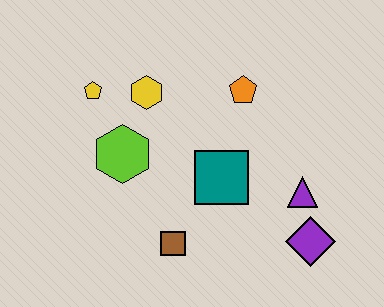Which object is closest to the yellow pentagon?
The yellow hexagon is closest to the yellow pentagon.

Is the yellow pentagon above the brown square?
Yes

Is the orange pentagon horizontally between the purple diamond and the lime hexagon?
Yes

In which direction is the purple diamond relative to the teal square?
The purple diamond is to the right of the teal square.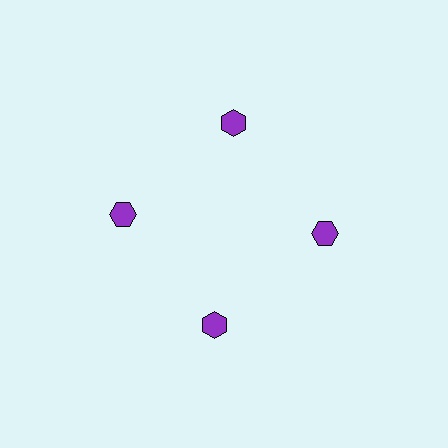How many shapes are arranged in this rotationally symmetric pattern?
There are 4 shapes, arranged in 4 groups of 1.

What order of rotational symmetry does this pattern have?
This pattern has 4-fold rotational symmetry.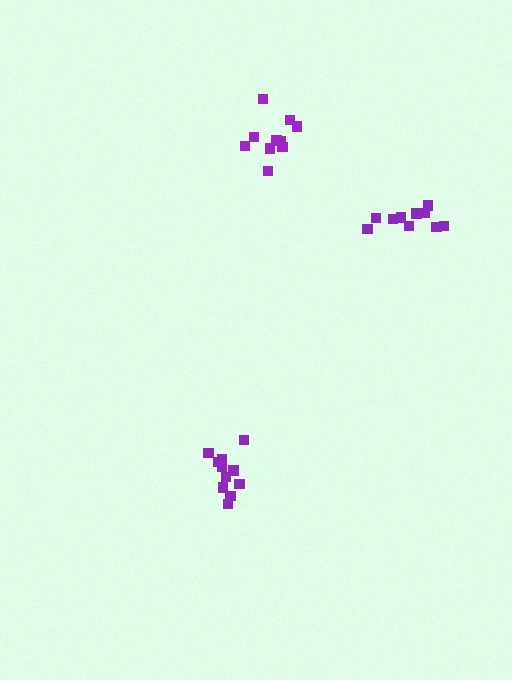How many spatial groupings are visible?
There are 3 spatial groupings.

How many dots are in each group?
Group 1: 11 dots, Group 2: 10 dots, Group 3: 10 dots (31 total).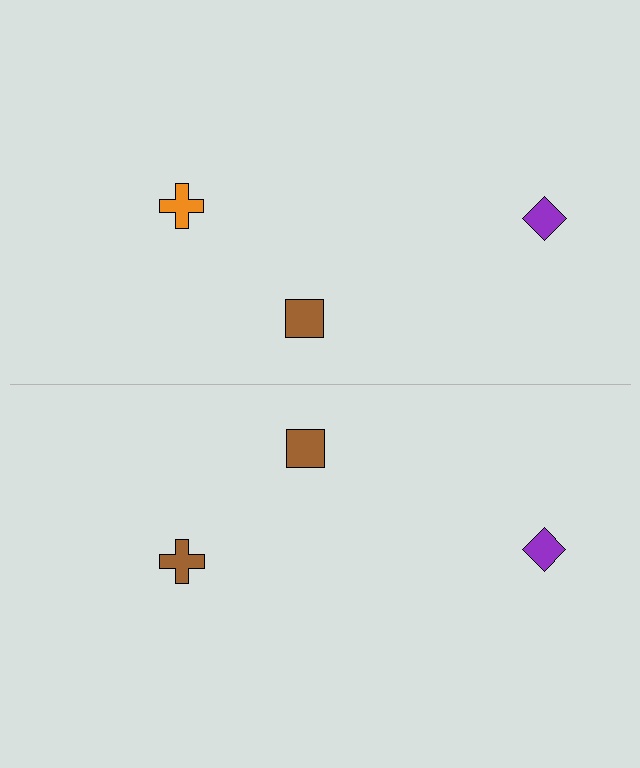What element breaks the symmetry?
The brown cross on the bottom side breaks the symmetry — its mirror counterpart is orange.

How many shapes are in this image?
There are 6 shapes in this image.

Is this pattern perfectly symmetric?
No, the pattern is not perfectly symmetric. The brown cross on the bottom side breaks the symmetry — its mirror counterpart is orange.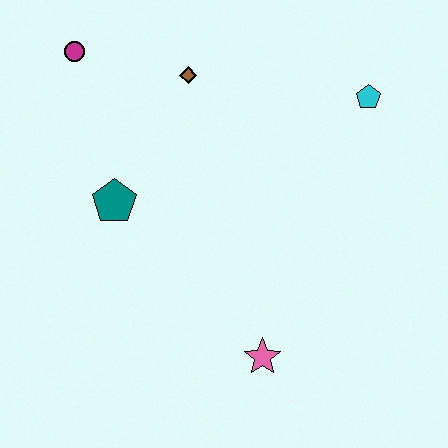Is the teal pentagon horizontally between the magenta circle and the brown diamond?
Yes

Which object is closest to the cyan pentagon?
The brown diamond is closest to the cyan pentagon.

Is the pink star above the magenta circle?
No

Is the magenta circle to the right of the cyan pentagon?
No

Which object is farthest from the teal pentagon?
The cyan pentagon is farthest from the teal pentagon.